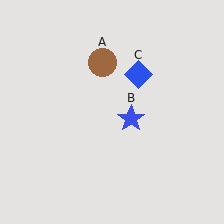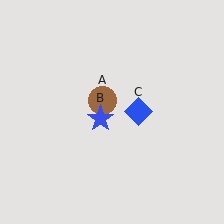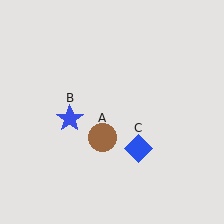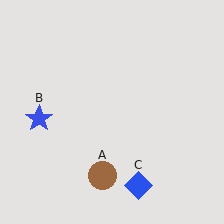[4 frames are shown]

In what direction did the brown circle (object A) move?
The brown circle (object A) moved down.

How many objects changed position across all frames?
3 objects changed position: brown circle (object A), blue star (object B), blue diamond (object C).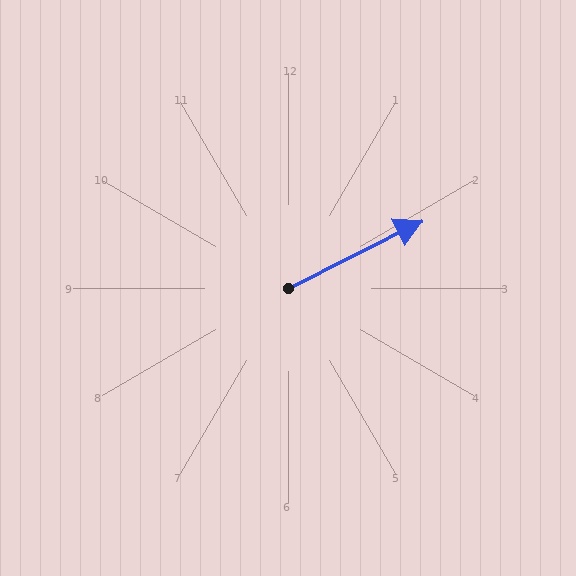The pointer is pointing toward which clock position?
Roughly 2 o'clock.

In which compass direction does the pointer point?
Northeast.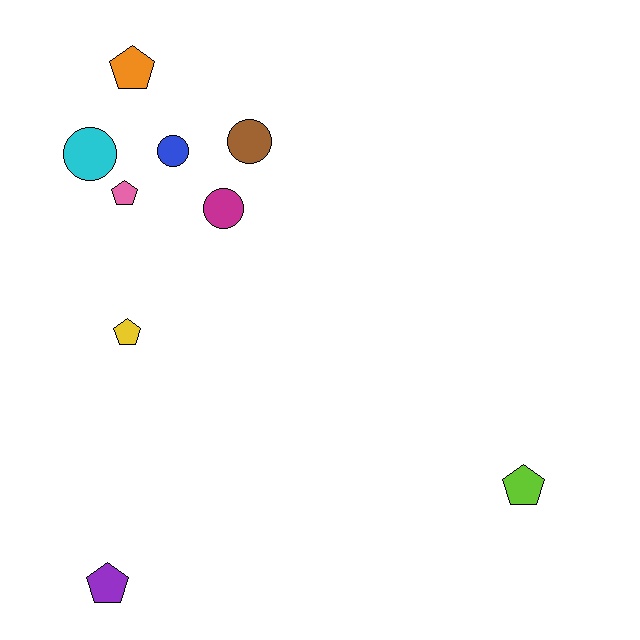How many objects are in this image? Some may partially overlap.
There are 9 objects.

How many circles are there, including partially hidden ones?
There are 4 circles.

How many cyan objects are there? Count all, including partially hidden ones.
There is 1 cyan object.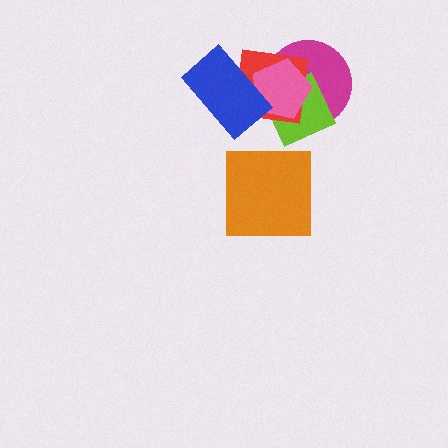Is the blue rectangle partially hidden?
No, no other shape covers it.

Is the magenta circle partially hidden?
Yes, it is partially covered by another shape.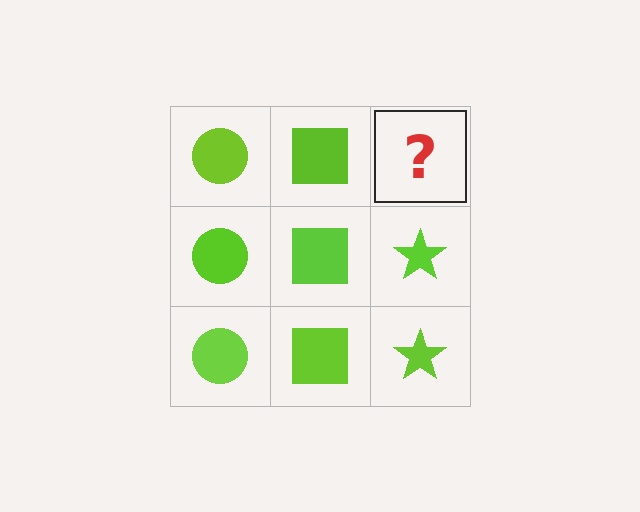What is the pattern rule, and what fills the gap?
The rule is that each column has a consistent shape. The gap should be filled with a lime star.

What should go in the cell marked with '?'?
The missing cell should contain a lime star.